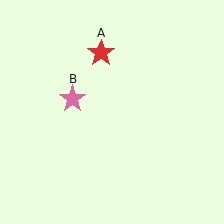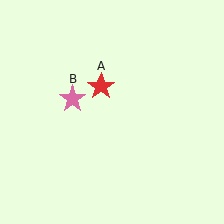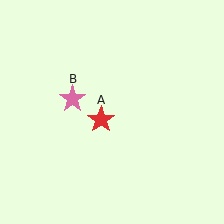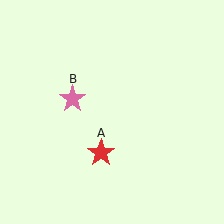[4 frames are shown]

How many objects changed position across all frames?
1 object changed position: red star (object A).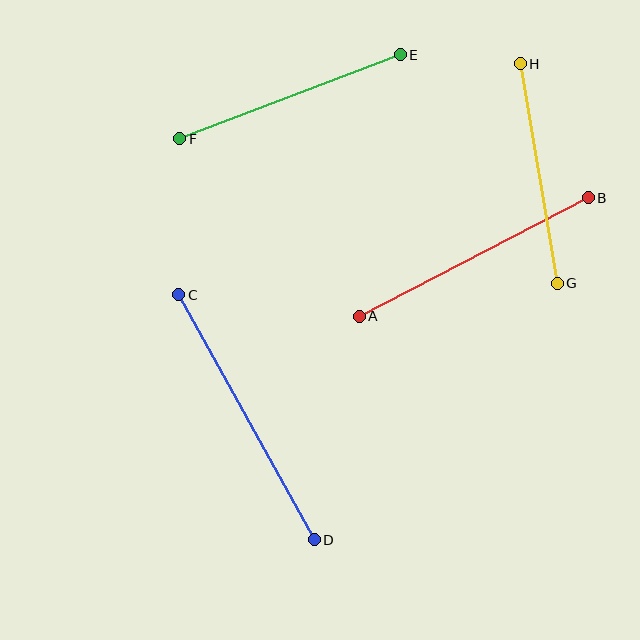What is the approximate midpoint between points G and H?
The midpoint is at approximately (539, 173) pixels.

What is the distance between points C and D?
The distance is approximately 280 pixels.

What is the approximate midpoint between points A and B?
The midpoint is at approximately (474, 257) pixels.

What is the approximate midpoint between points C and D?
The midpoint is at approximately (246, 417) pixels.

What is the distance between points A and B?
The distance is approximately 258 pixels.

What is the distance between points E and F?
The distance is approximately 236 pixels.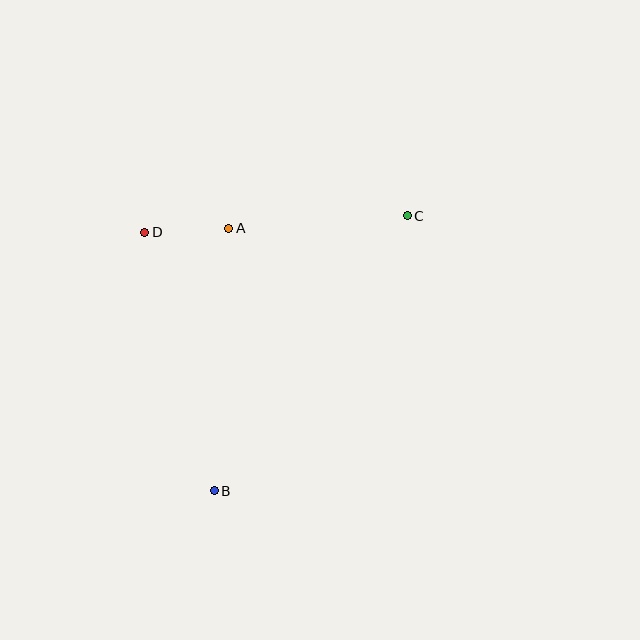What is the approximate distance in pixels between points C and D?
The distance between C and D is approximately 263 pixels.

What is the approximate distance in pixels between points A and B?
The distance between A and B is approximately 263 pixels.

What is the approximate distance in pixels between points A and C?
The distance between A and C is approximately 179 pixels.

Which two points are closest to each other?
Points A and D are closest to each other.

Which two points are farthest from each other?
Points B and C are farthest from each other.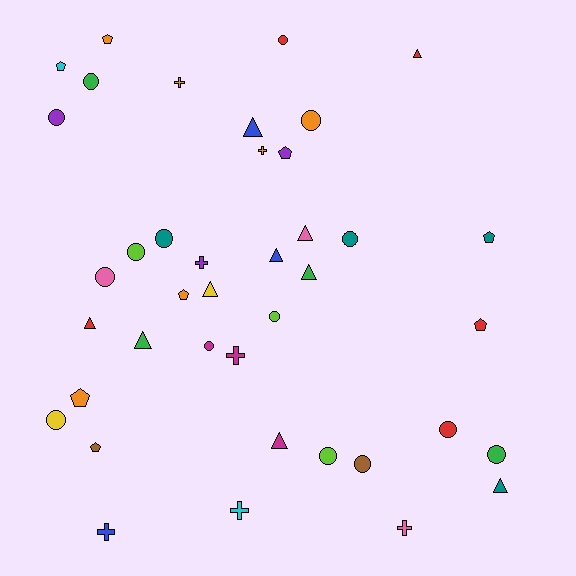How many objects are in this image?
There are 40 objects.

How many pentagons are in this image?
There are 8 pentagons.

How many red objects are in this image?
There are 5 red objects.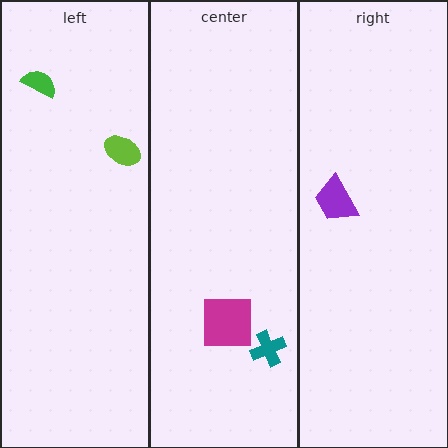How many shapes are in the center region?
2.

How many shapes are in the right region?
1.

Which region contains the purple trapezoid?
The right region.